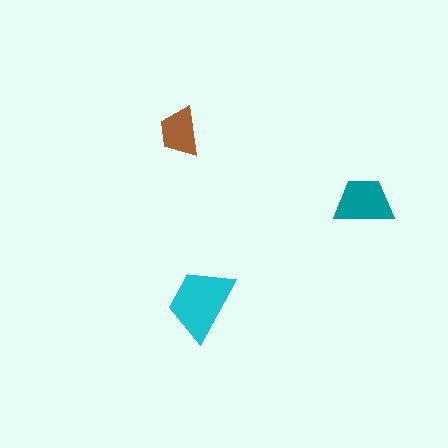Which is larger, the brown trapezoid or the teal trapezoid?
The teal one.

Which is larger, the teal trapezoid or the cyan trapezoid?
The cyan one.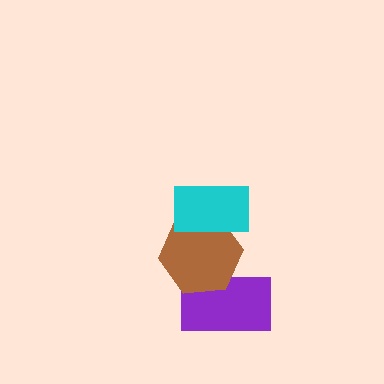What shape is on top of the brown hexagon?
The cyan rectangle is on top of the brown hexagon.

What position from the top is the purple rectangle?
The purple rectangle is 3rd from the top.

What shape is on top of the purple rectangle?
The brown hexagon is on top of the purple rectangle.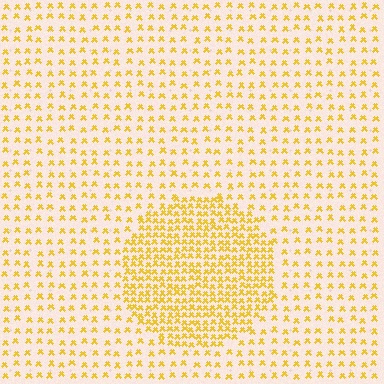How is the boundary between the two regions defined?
The boundary is defined by a change in element density (approximately 2.4x ratio). All elements are the same color, size, and shape.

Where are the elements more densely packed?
The elements are more densely packed inside the circle boundary.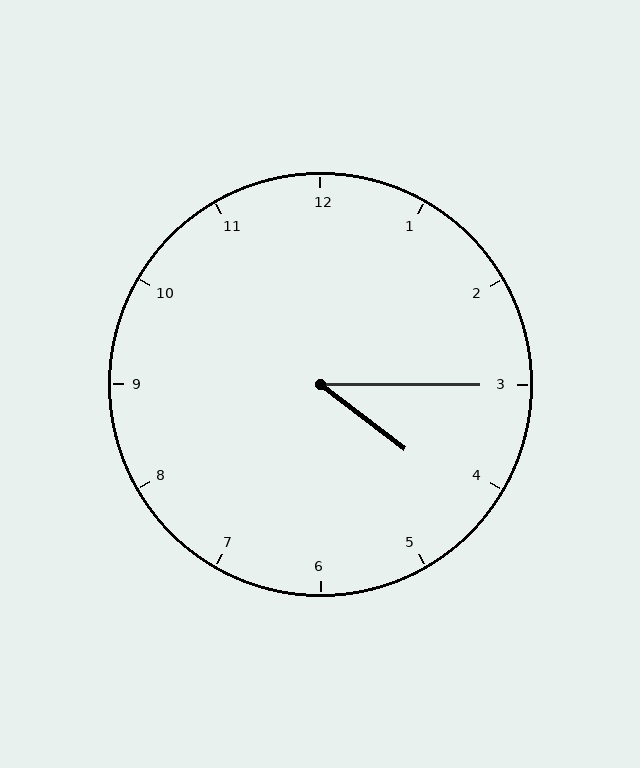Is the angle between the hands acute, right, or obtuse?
It is acute.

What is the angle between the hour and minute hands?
Approximately 38 degrees.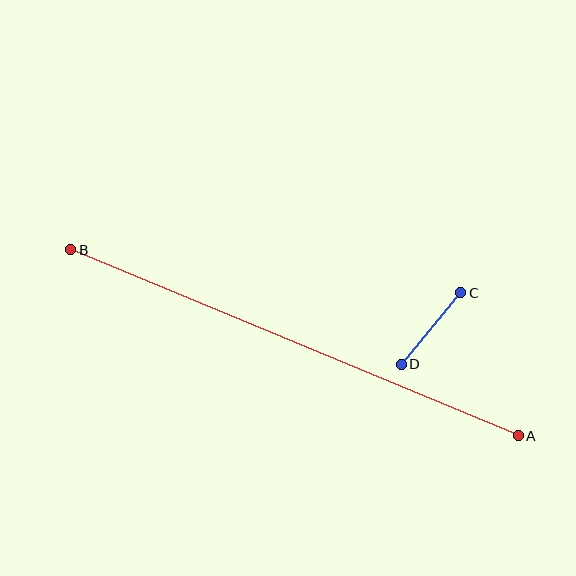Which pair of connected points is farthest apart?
Points A and B are farthest apart.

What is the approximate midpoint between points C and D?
The midpoint is at approximately (431, 329) pixels.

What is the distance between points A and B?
The distance is approximately 484 pixels.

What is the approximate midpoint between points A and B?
The midpoint is at approximately (295, 343) pixels.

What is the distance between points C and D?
The distance is approximately 93 pixels.